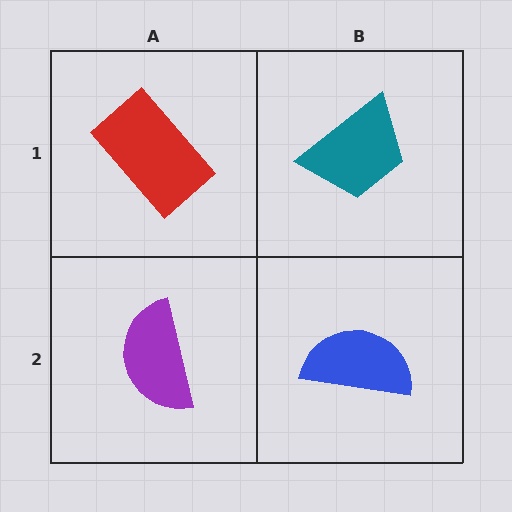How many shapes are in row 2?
2 shapes.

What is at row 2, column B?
A blue semicircle.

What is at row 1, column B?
A teal trapezoid.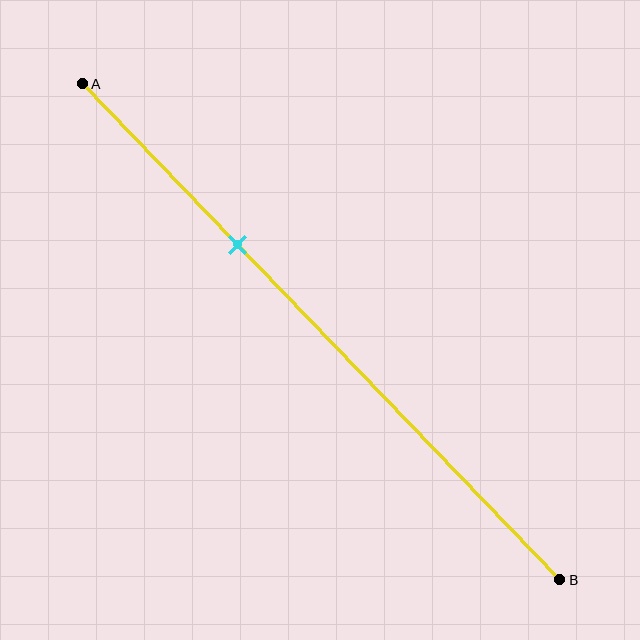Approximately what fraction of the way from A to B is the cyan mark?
The cyan mark is approximately 35% of the way from A to B.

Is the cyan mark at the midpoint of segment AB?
No, the mark is at about 35% from A, not at the 50% midpoint.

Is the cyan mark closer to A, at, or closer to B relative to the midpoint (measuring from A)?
The cyan mark is closer to point A than the midpoint of segment AB.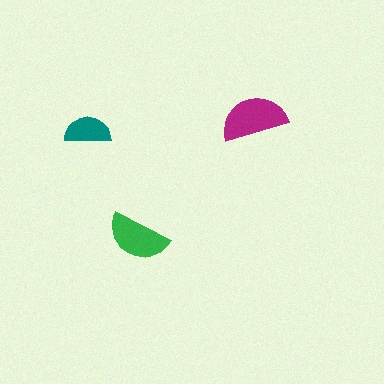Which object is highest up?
The magenta semicircle is topmost.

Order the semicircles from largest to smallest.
the magenta one, the green one, the teal one.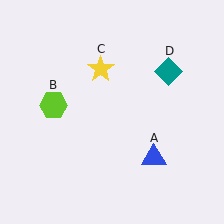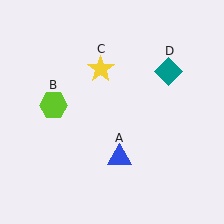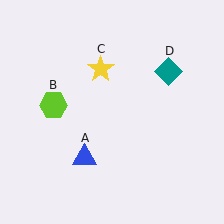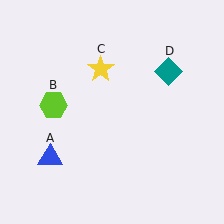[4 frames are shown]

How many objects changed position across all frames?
1 object changed position: blue triangle (object A).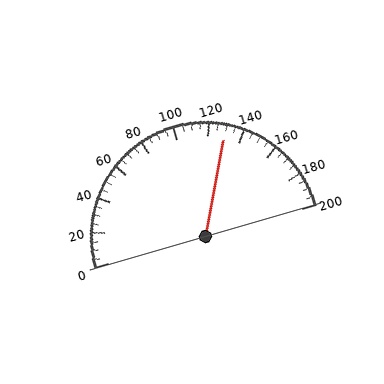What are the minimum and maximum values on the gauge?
The gauge ranges from 0 to 200.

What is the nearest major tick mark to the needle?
The nearest major tick mark is 120.